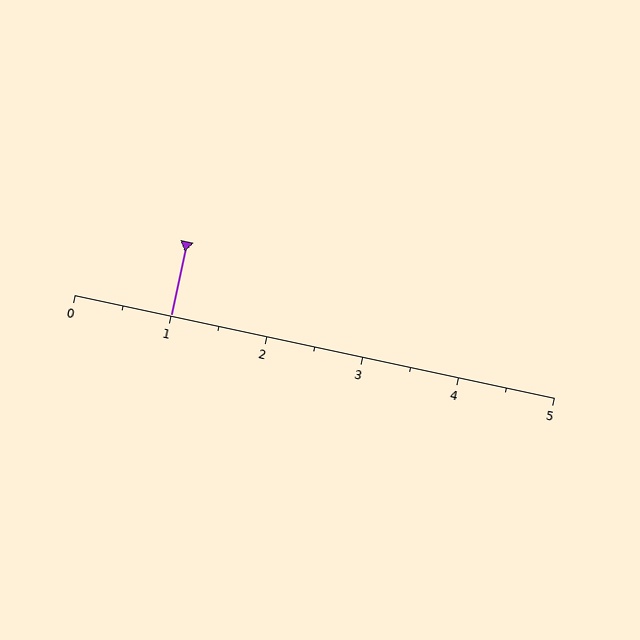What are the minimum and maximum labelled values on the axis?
The axis runs from 0 to 5.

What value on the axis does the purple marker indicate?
The marker indicates approximately 1.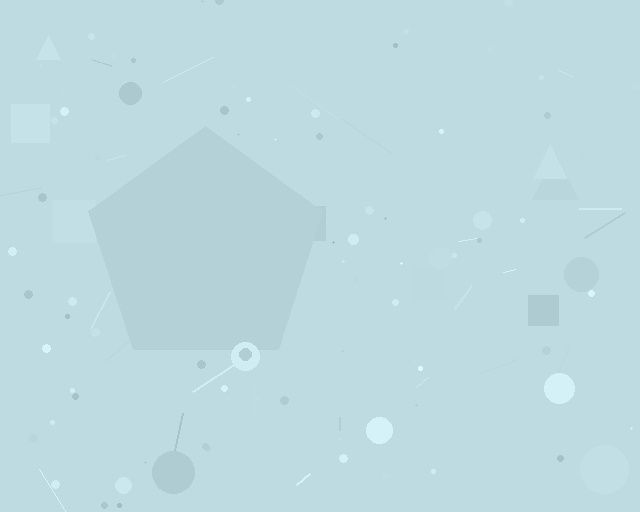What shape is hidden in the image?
A pentagon is hidden in the image.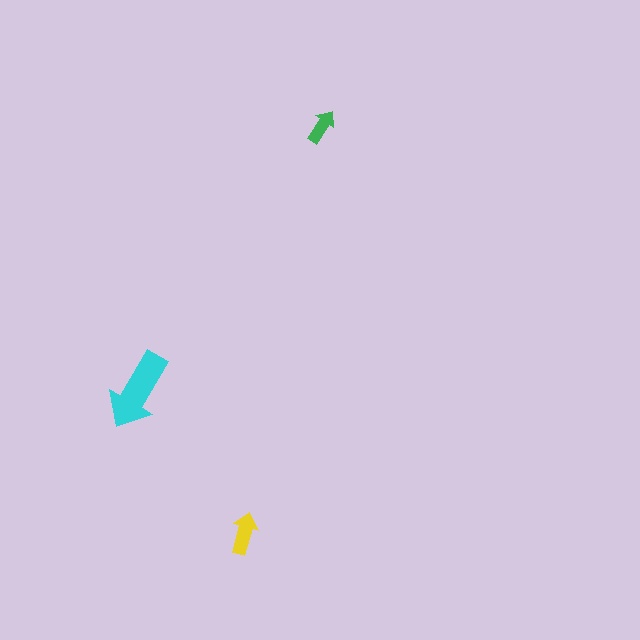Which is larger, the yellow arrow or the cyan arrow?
The cyan one.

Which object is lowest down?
The yellow arrow is bottommost.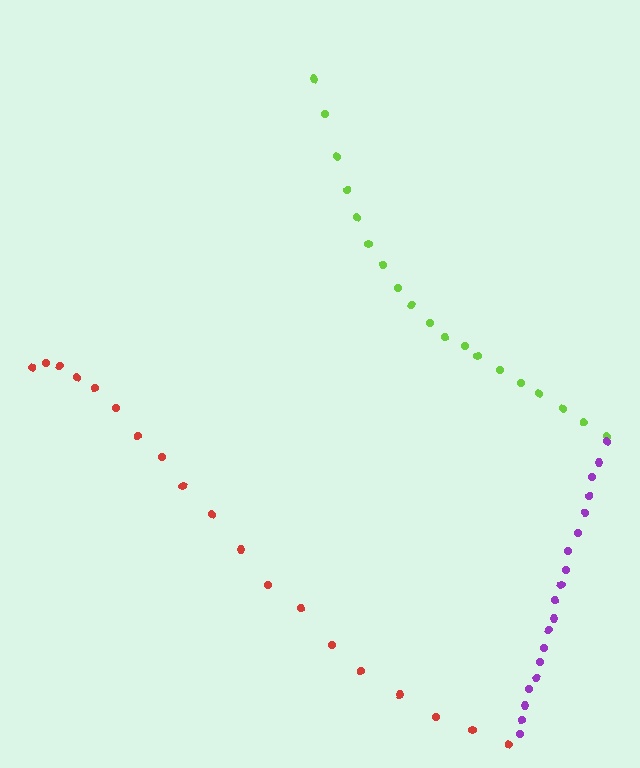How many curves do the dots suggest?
There are 3 distinct paths.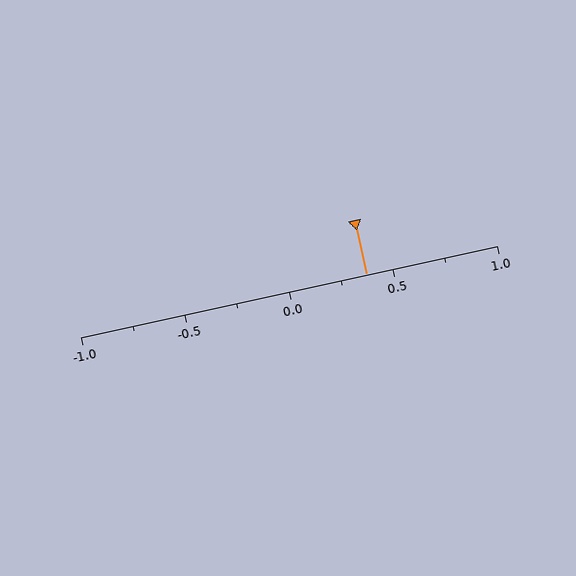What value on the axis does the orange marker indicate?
The marker indicates approximately 0.38.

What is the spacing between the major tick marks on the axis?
The major ticks are spaced 0.5 apart.